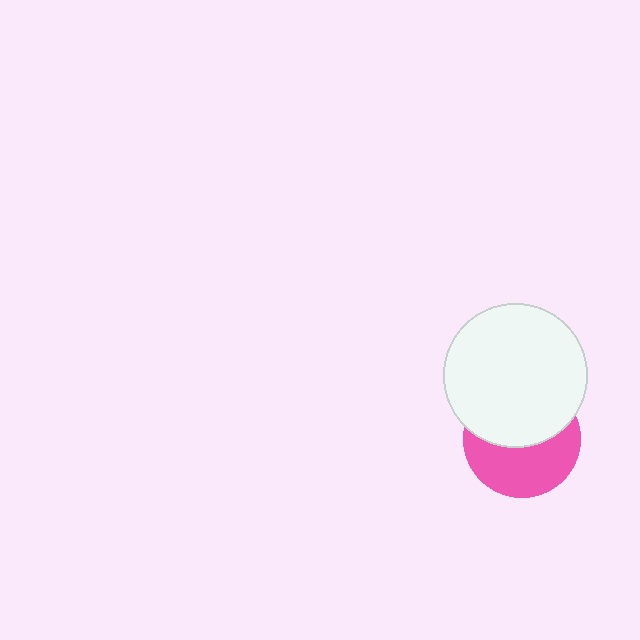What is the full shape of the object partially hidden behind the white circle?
The partially hidden object is a pink circle.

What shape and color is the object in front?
The object in front is a white circle.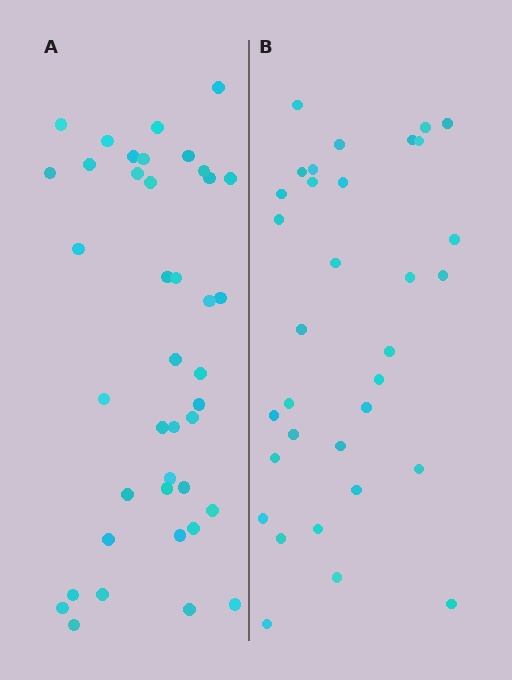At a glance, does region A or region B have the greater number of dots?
Region A (the left region) has more dots.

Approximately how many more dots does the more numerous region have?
Region A has roughly 8 or so more dots than region B.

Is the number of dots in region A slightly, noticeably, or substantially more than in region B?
Region A has only slightly more — the two regions are fairly close. The ratio is roughly 1.2 to 1.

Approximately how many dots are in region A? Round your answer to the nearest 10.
About 40 dots.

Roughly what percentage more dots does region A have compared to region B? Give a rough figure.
About 20% more.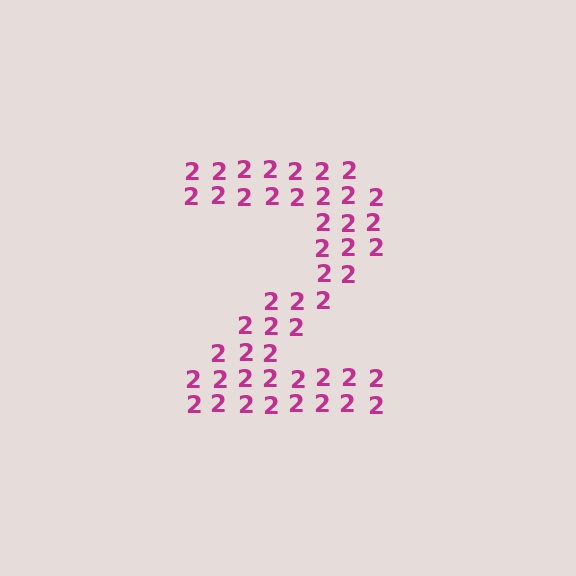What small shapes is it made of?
It is made of small digit 2's.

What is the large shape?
The large shape is the digit 2.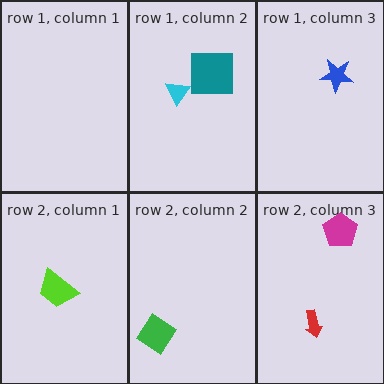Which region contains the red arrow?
The row 2, column 3 region.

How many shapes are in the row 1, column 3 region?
1.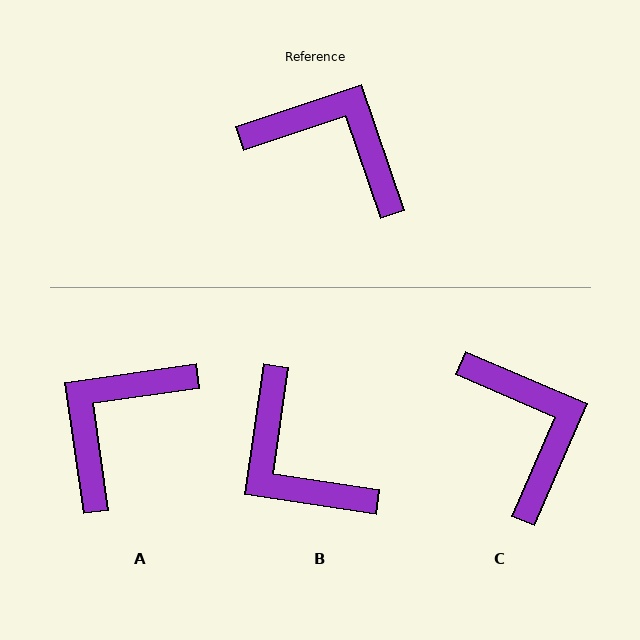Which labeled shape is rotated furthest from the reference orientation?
B, about 153 degrees away.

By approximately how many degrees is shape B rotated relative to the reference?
Approximately 153 degrees counter-clockwise.